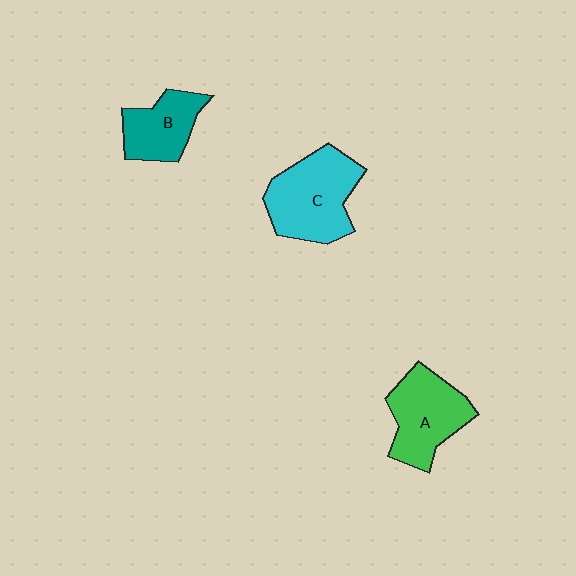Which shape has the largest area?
Shape C (cyan).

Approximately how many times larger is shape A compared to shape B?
Approximately 1.3 times.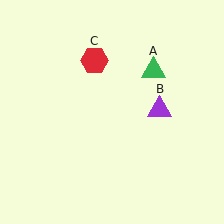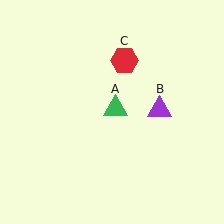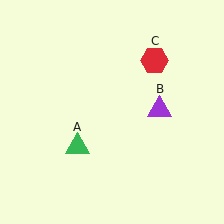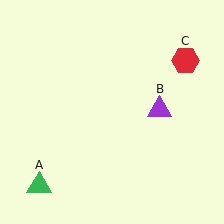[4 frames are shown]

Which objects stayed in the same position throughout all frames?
Purple triangle (object B) remained stationary.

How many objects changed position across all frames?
2 objects changed position: green triangle (object A), red hexagon (object C).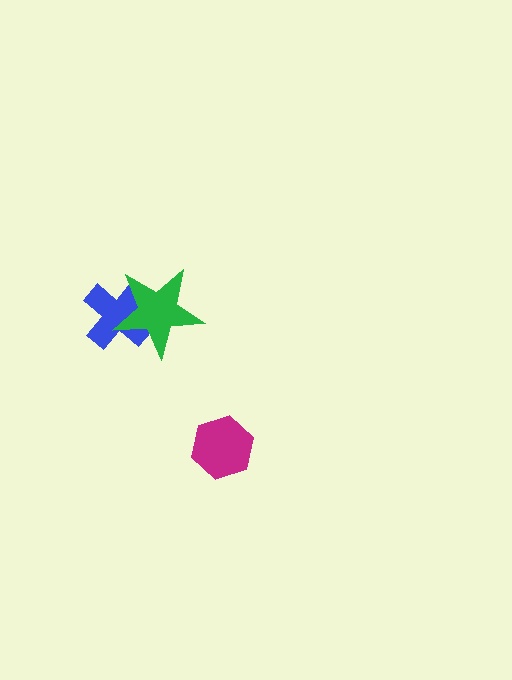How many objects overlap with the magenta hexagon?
0 objects overlap with the magenta hexagon.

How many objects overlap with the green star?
1 object overlaps with the green star.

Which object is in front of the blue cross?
The green star is in front of the blue cross.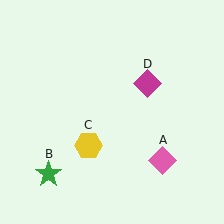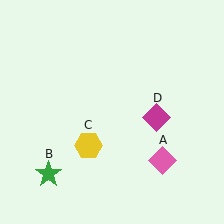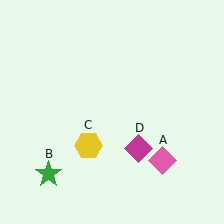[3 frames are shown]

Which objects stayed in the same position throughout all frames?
Pink diamond (object A) and green star (object B) and yellow hexagon (object C) remained stationary.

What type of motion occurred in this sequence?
The magenta diamond (object D) rotated clockwise around the center of the scene.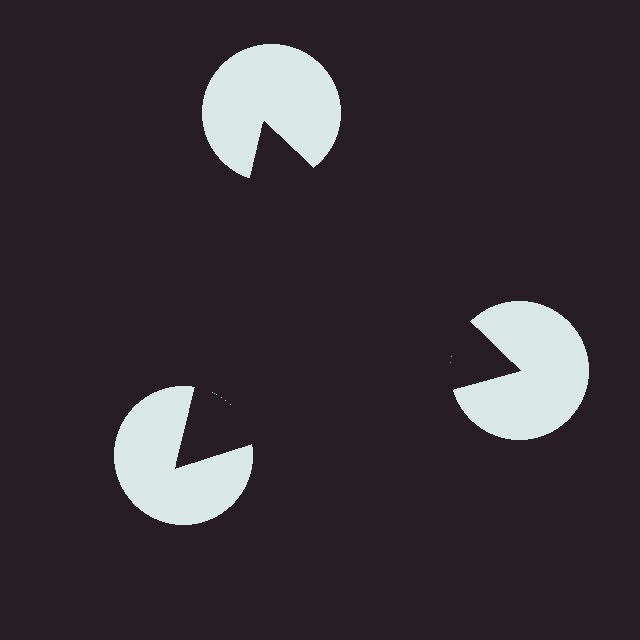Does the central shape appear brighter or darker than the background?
It typically appears slightly darker than the background, even though no actual brightness change is drawn.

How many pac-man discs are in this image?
There are 3 — one at each vertex of the illusory triangle.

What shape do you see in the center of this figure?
An illusory triangle — its edges are inferred from the aligned wedge cuts in the pac-man discs, not physically drawn.